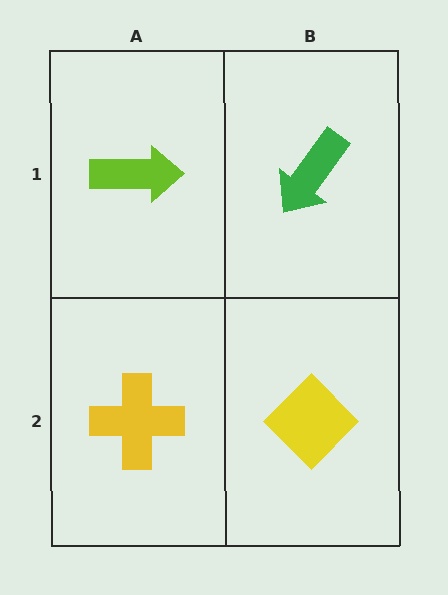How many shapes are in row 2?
2 shapes.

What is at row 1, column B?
A green arrow.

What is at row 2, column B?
A yellow diamond.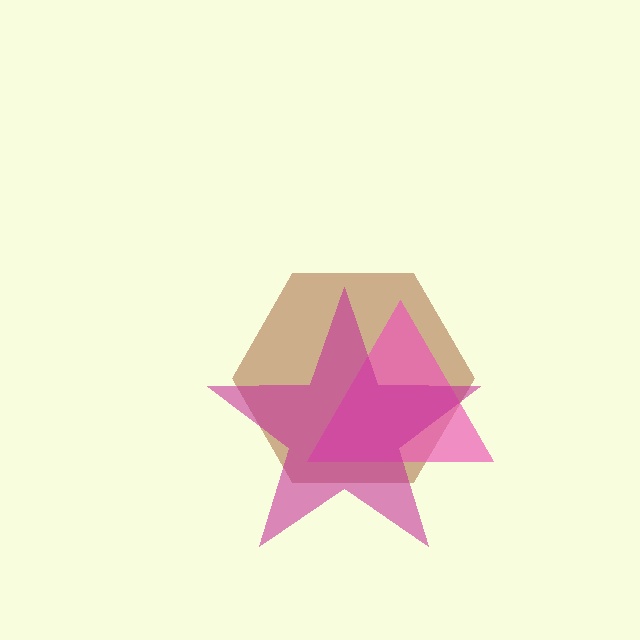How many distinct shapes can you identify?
There are 3 distinct shapes: a brown hexagon, a pink triangle, a magenta star.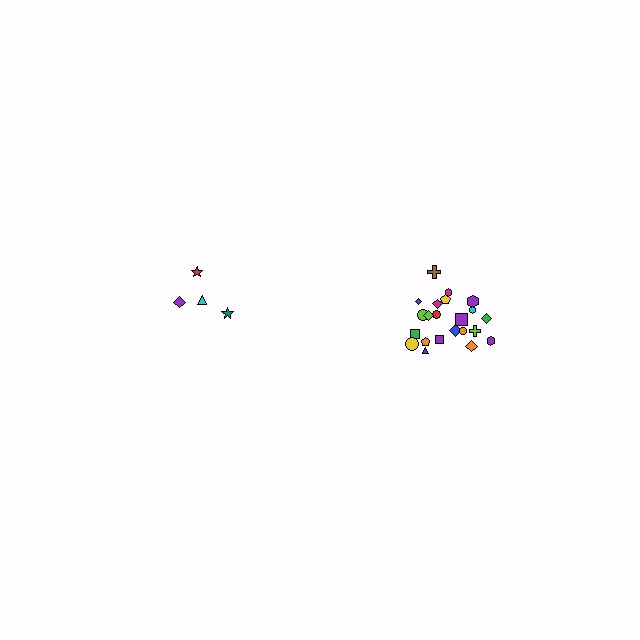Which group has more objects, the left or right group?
The right group.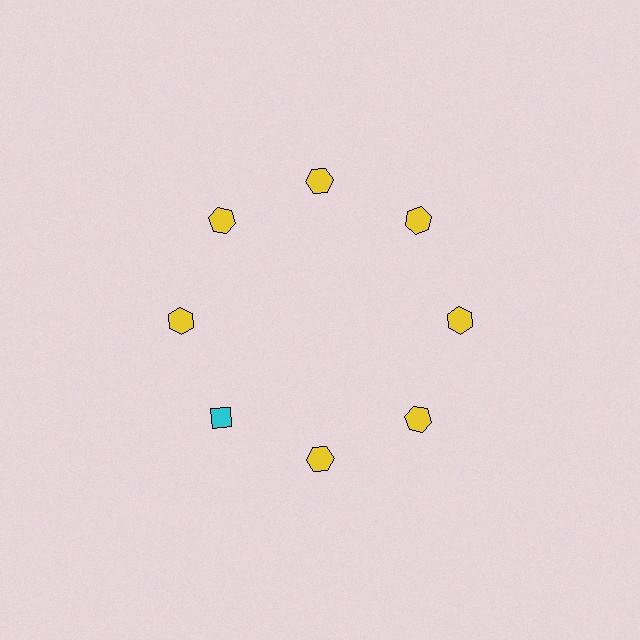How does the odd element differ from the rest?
It differs in both color (cyan instead of yellow) and shape (diamond instead of hexagon).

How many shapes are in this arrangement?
There are 8 shapes arranged in a ring pattern.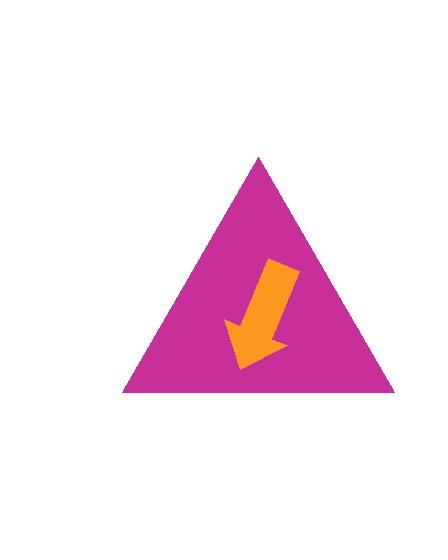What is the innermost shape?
The orange arrow.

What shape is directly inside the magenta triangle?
The orange arrow.